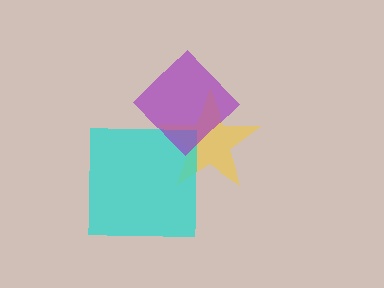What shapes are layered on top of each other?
The layered shapes are: a yellow star, a cyan square, a purple diamond.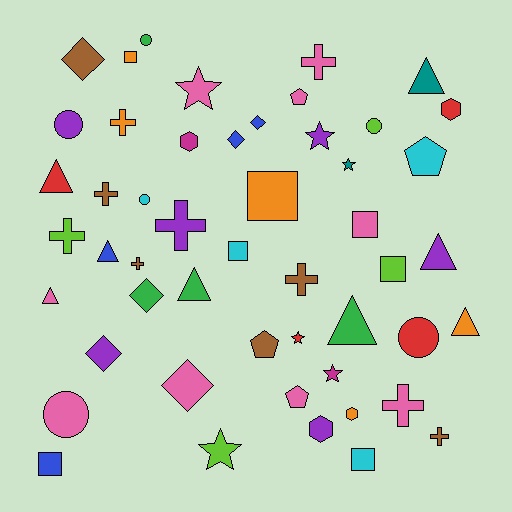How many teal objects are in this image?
There are 2 teal objects.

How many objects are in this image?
There are 50 objects.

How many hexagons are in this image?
There are 4 hexagons.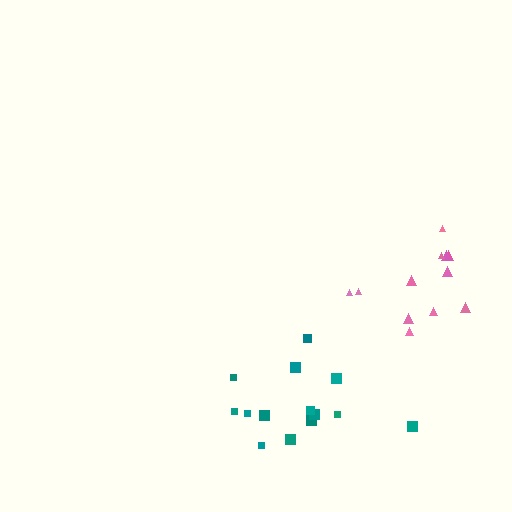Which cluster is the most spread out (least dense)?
Teal.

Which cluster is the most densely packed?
Pink.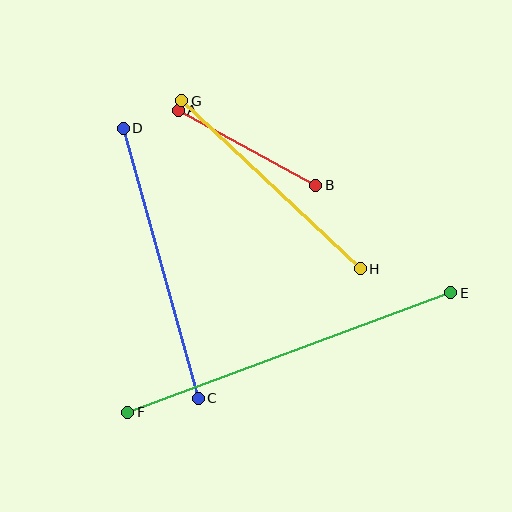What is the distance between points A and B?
The distance is approximately 157 pixels.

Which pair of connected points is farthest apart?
Points E and F are farthest apart.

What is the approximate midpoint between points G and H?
The midpoint is at approximately (271, 185) pixels.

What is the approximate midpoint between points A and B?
The midpoint is at approximately (247, 148) pixels.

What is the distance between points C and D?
The distance is approximately 280 pixels.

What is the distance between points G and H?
The distance is approximately 245 pixels.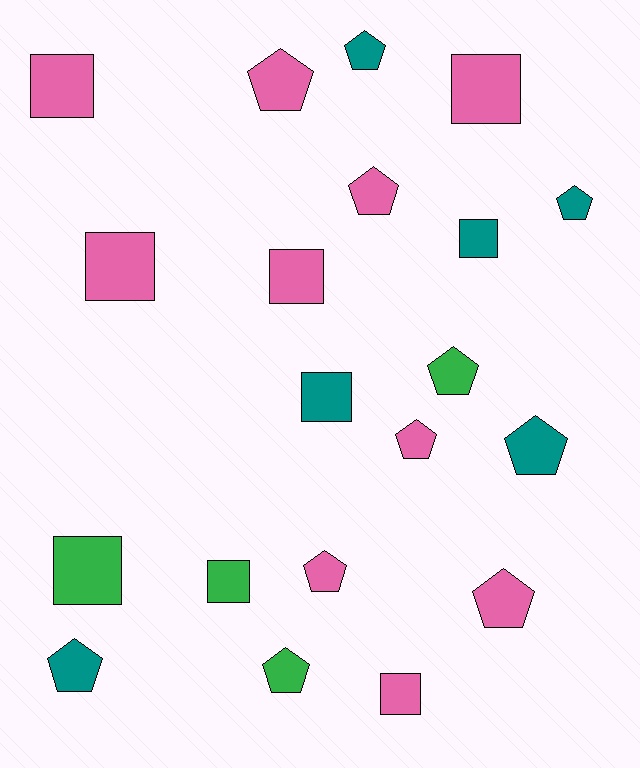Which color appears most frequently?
Pink, with 10 objects.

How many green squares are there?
There are 2 green squares.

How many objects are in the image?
There are 20 objects.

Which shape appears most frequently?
Pentagon, with 11 objects.